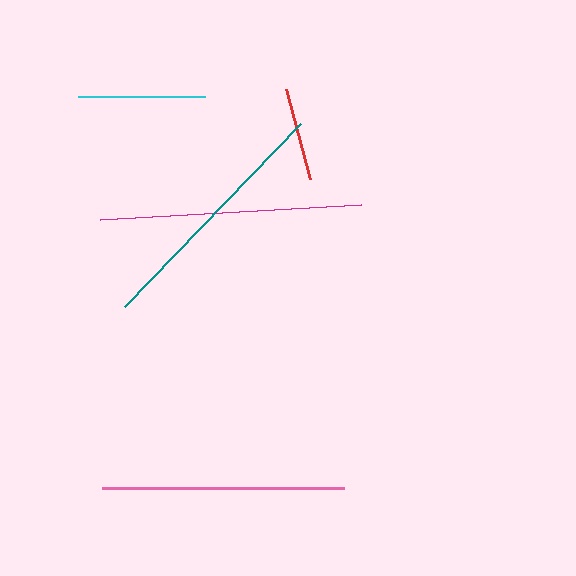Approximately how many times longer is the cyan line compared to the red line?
The cyan line is approximately 1.4 times the length of the red line.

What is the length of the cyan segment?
The cyan segment is approximately 127 pixels long.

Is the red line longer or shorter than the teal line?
The teal line is longer than the red line.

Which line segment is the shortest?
The red line is the shortest at approximately 93 pixels.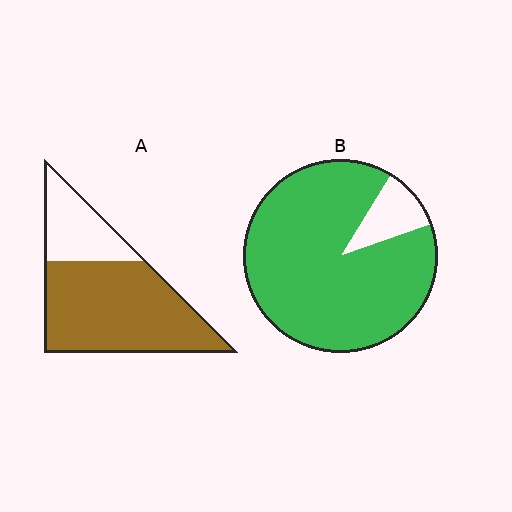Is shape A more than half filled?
Yes.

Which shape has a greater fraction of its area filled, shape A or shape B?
Shape B.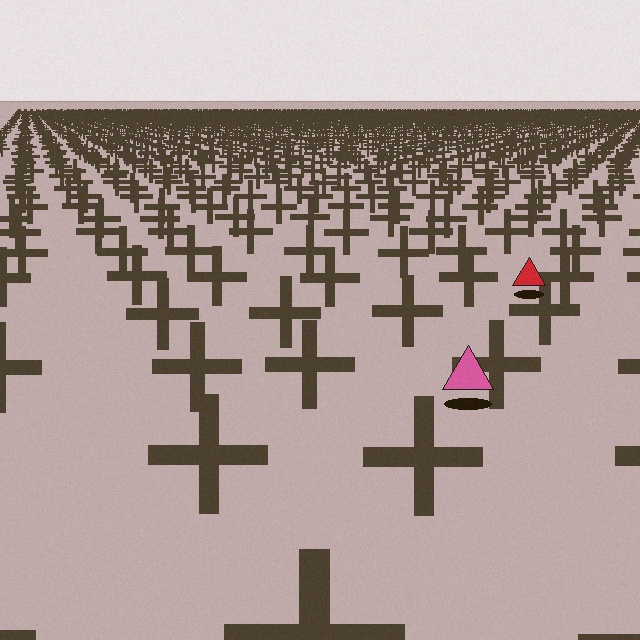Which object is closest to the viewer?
The pink triangle is closest. The texture marks near it are larger and more spread out.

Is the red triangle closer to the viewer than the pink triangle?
No. The pink triangle is closer — you can tell from the texture gradient: the ground texture is coarser near it.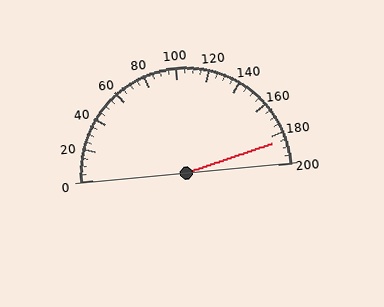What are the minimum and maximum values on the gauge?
The gauge ranges from 0 to 200.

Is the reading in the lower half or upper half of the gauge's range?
The reading is in the upper half of the range (0 to 200).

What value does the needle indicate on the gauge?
The needle indicates approximately 185.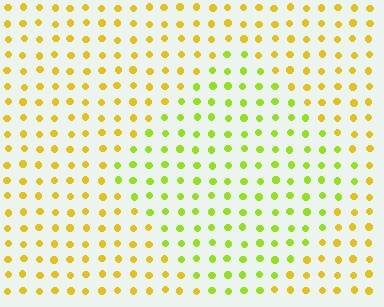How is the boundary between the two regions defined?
The boundary is defined purely by a slight shift in hue (about 34 degrees). Spacing, size, and orientation are identical on both sides.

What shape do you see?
I see a diamond.